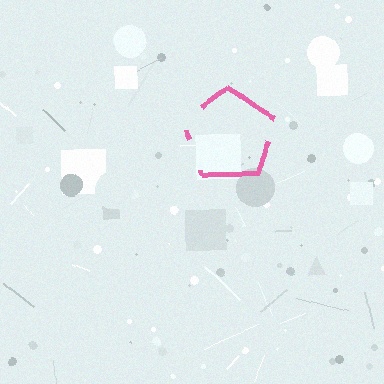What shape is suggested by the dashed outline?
The dashed outline suggests a pentagon.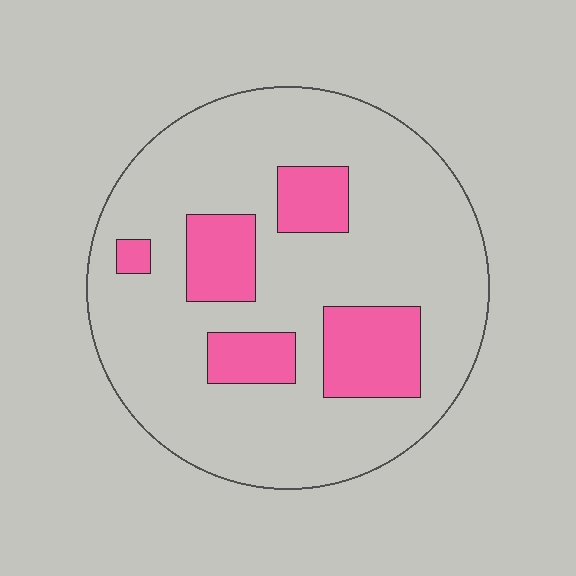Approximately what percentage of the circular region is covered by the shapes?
Approximately 20%.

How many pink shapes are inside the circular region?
5.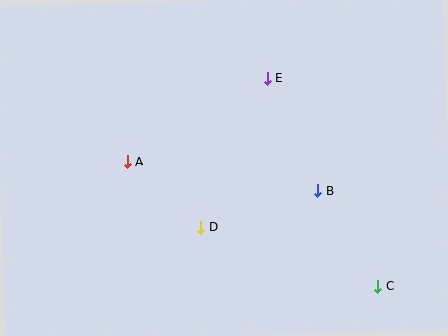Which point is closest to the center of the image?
Point D at (201, 228) is closest to the center.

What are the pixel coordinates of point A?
Point A is at (127, 161).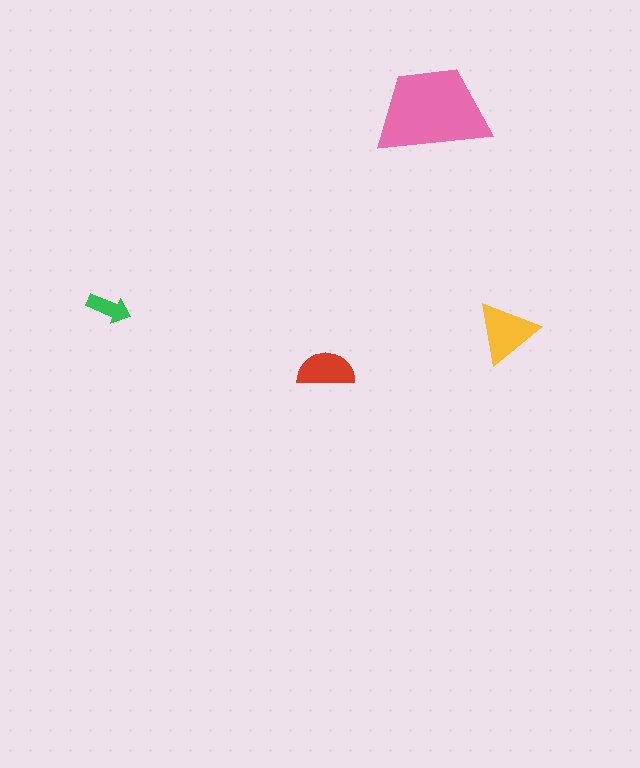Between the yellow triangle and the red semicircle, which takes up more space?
The yellow triangle.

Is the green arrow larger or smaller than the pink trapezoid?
Smaller.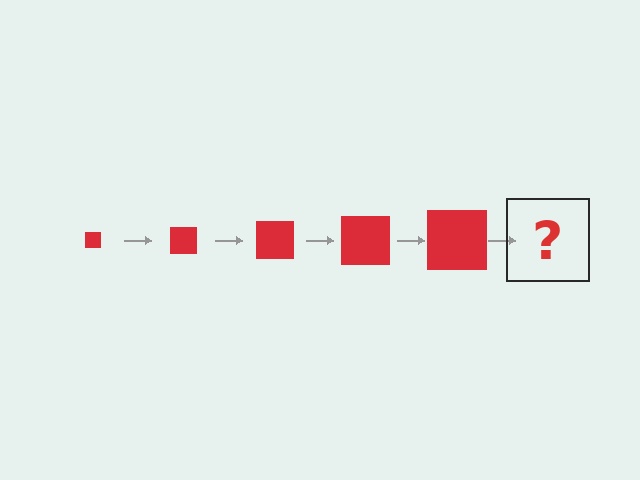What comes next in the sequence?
The next element should be a red square, larger than the previous one.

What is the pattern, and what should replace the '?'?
The pattern is that the square gets progressively larger each step. The '?' should be a red square, larger than the previous one.